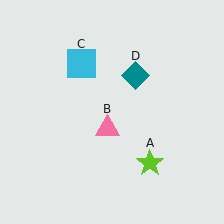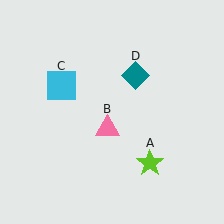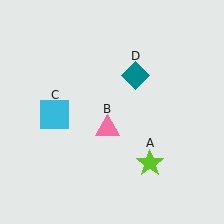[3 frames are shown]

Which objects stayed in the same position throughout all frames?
Lime star (object A) and pink triangle (object B) and teal diamond (object D) remained stationary.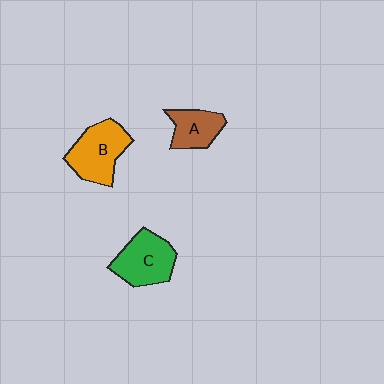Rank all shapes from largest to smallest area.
From largest to smallest: B (orange), C (green), A (brown).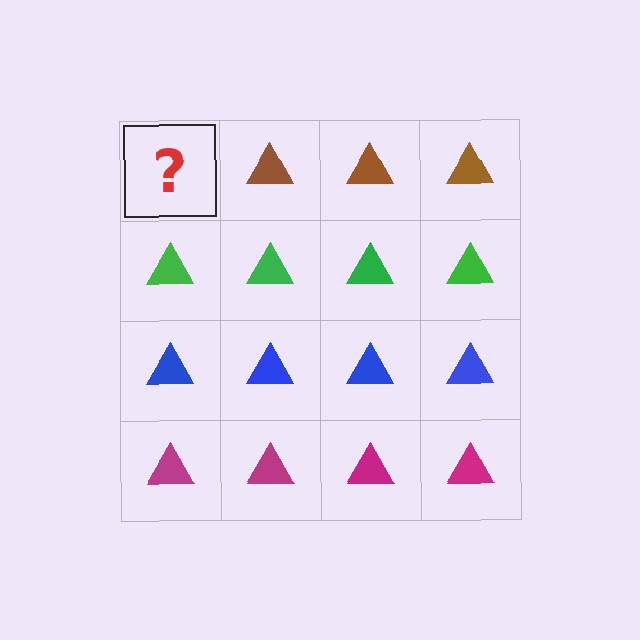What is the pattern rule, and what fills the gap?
The rule is that each row has a consistent color. The gap should be filled with a brown triangle.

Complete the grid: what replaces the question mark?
The question mark should be replaced with a brown triangle.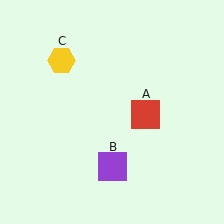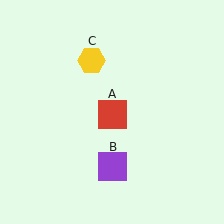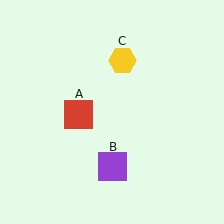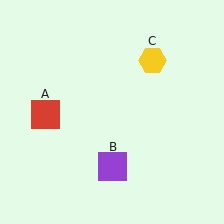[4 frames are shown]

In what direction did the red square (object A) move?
The red square (object A) moved left.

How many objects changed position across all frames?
2 objects changed position: red square (object A), yellow hexagon (object C).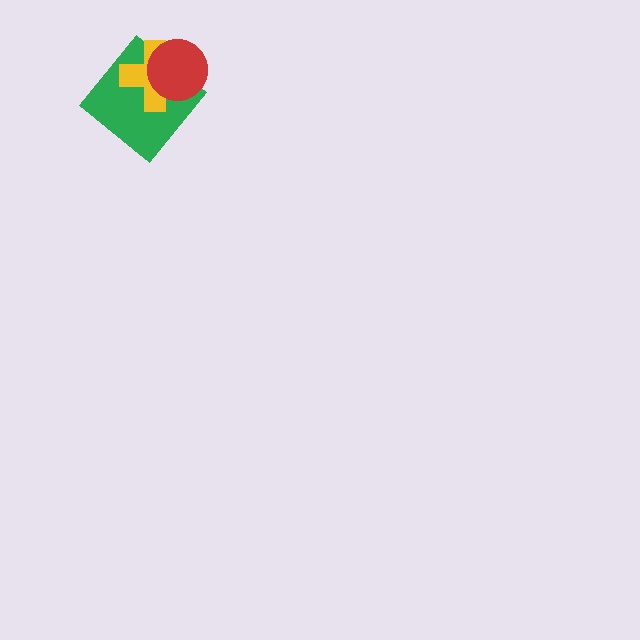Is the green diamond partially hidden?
Yes, it is partially covered by another shape.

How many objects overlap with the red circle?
2 objects overlap with the red circle.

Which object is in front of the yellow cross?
The red circle is in front of the yellow cross.